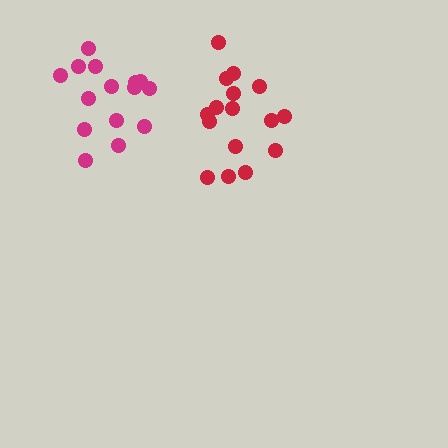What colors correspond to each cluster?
The clusters are colored: red, magenta.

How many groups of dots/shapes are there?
There are 2 groups.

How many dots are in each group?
Group 1: 17 dots, Group 2: 15 dots (32 total).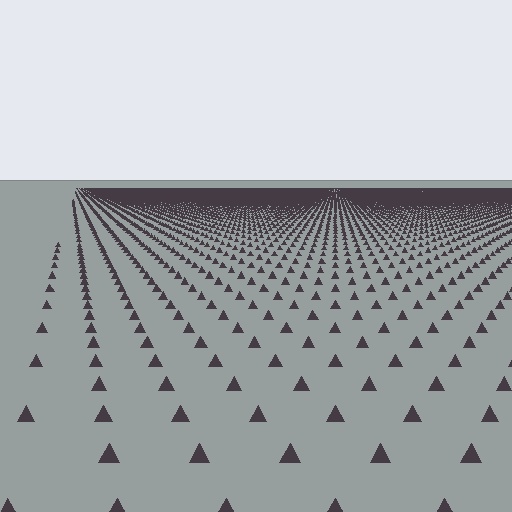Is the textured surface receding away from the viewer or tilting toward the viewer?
The surface is receding away from the viewer. Texture elements get smaller and denser toward the top.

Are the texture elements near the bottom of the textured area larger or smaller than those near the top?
Larger. Near the bottom, elements are closer to the viewer and appear at a bigger on-screen size.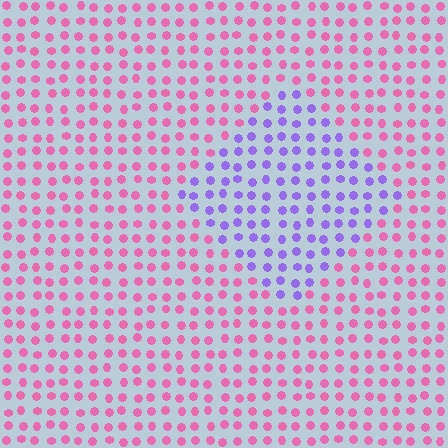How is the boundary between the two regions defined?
The boundary is defined purely by a slight shift in hue (about 65 degrees). Spacing, size, and orientation are identical on both sides.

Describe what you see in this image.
The image is filled with small pink elements in a uniform arrangement. A diamond-shaped region is visible where the elements are tinted to a slightly different hue, forming a subtle color boundary.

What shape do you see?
I see a diamond.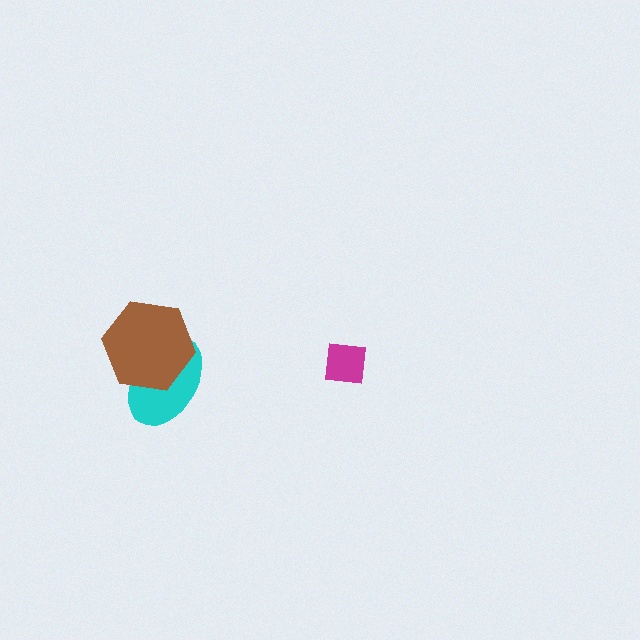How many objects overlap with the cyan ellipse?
1 object overlaps with the cyan ellipse.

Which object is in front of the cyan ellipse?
The brown hexagon is in front of the cyan ellipse.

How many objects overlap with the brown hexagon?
1 object overlaps with the brown hexagon.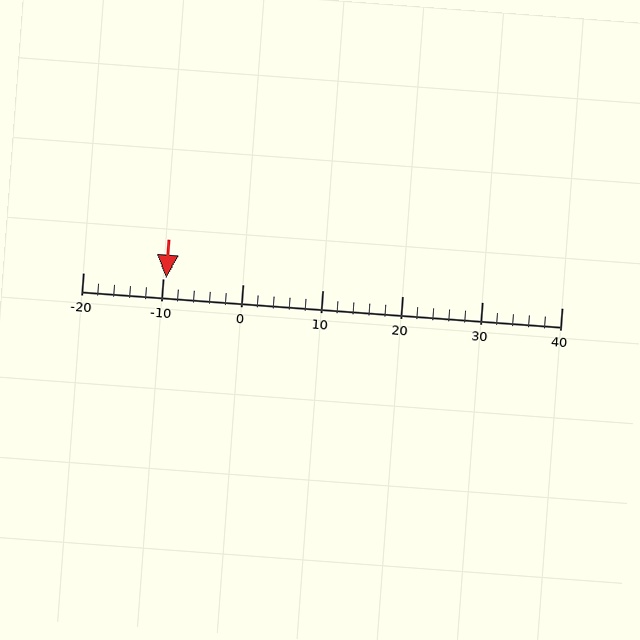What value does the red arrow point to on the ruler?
The red arrow points to approximately -10.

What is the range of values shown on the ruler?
The ruler shows values from -20 to 40.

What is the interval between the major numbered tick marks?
The major tick marks are spaced 10 units apart.